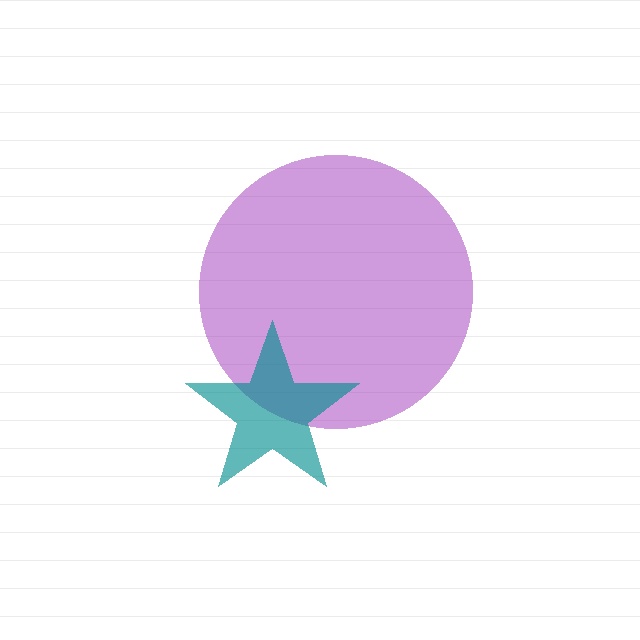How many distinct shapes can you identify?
There are 2 distinct shapes: a purple circle, a teal star.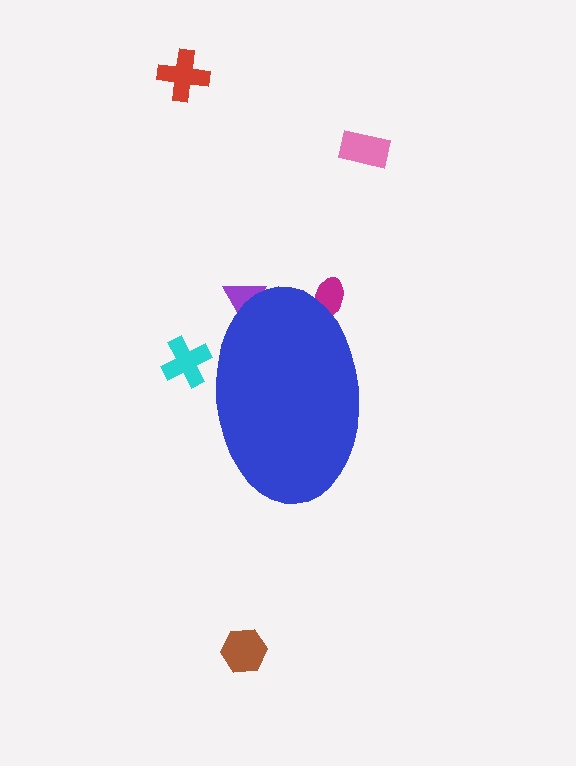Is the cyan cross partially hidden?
Yes, the cyan cross is partially hidden behind the blue ellipse.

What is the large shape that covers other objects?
A blue ellipse.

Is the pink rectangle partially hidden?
No, the pink rectangle is fully visible.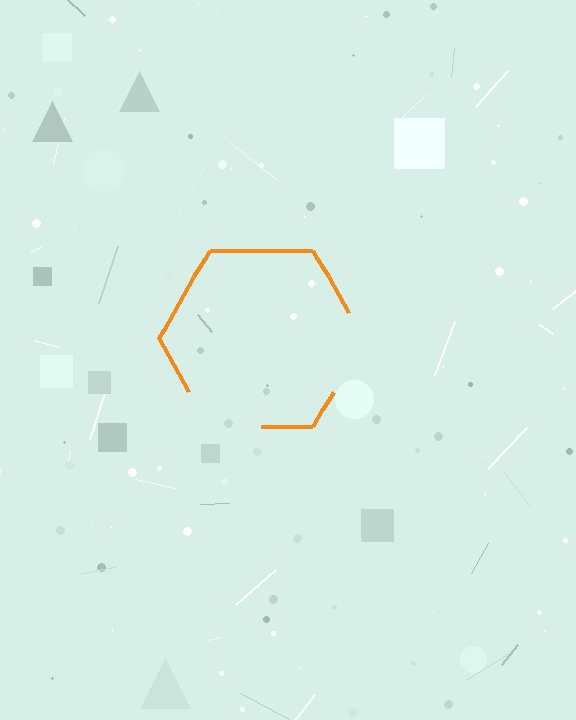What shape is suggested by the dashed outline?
The dashed outline suggests a hexagon.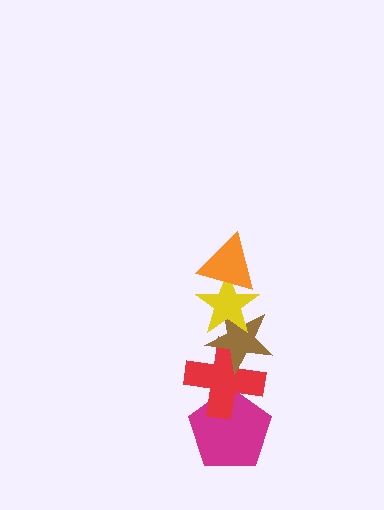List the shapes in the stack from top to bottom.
From top to bottom: the orange triangle, the yellow star, the brown star, the red cross, the magenta pentagon.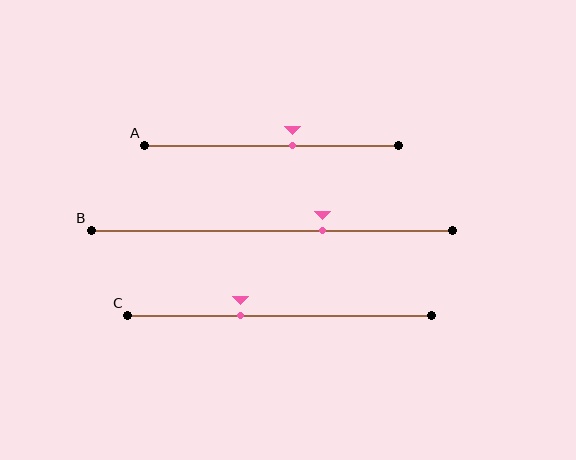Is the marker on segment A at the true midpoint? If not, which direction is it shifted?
No, the marker on segment A is shifted to the right by about 8% of the segment length.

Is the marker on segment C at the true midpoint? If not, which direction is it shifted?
No, the marker on segment C is shifted to the left by about 13% of the segment length.